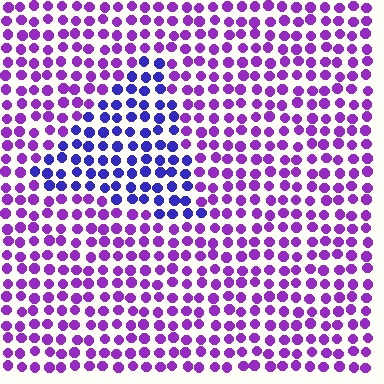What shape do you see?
I see a triangle.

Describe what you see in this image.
The image is filled with small purple elements in a uniform arrangement. A triangle-shaped region is visible where the elements are tinted to a slightly different hue, forming a subtle color boundary.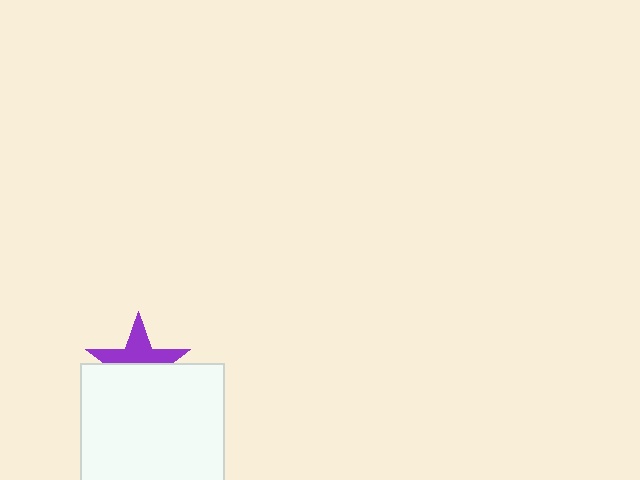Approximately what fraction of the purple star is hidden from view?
Roughly 52% of the purple star is hidden behind the white square.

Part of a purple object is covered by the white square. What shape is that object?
It is a star.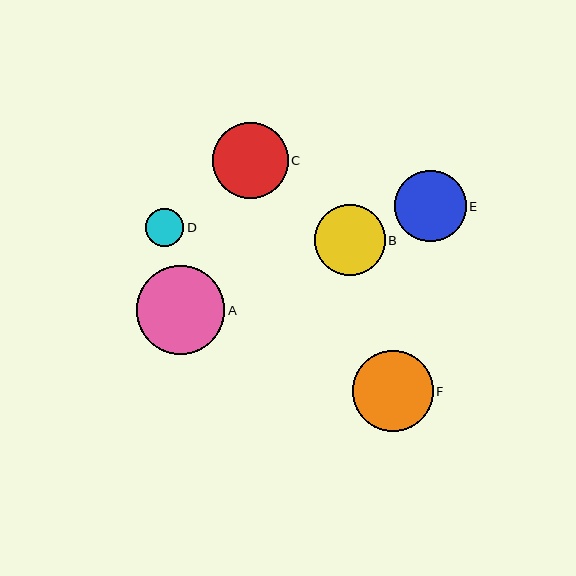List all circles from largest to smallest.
From largest to smallest: A, F, C, E, B, D.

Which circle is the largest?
Circle A is the largest with a size of approximately 88 pixels.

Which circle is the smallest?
Circle D is the smallest with a size of approximately 39 pixels.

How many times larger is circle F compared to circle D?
Circle F is approximately 2.1 times the size of circle D.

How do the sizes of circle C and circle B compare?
Circle C and circle B are approximately the same size.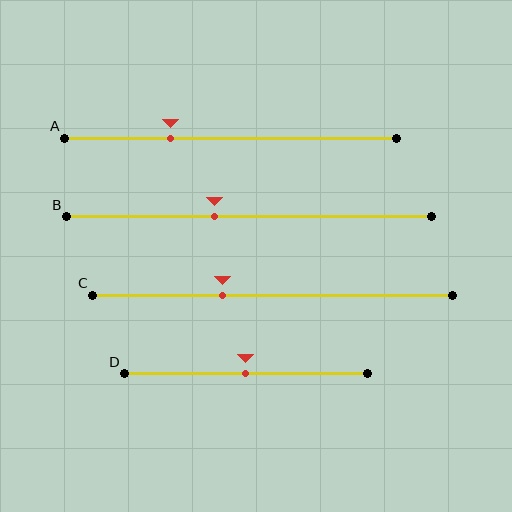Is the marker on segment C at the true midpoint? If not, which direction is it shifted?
No, the marker on segment C is shifted to the left by about 14% of the segment length.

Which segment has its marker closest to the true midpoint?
Segment D has its marker closest to the true midpoint.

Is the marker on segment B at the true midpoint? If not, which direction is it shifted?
No, the marker on segment B is shifted to the left by about 10% of the segment length.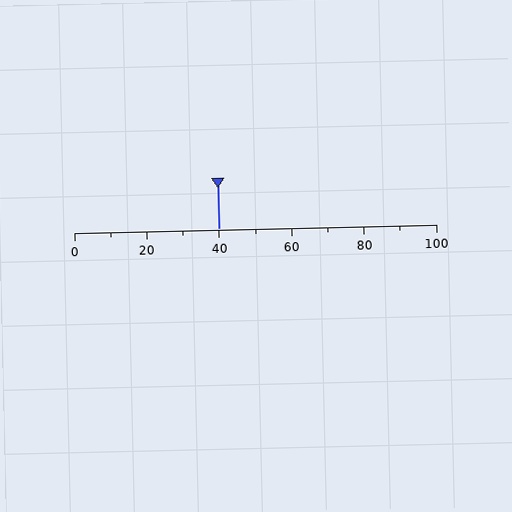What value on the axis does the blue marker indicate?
The marker indicates approximately 40.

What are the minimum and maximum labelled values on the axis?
The axis runs from 0 to 100.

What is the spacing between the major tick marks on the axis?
The major ticks are spaced 20 apart.